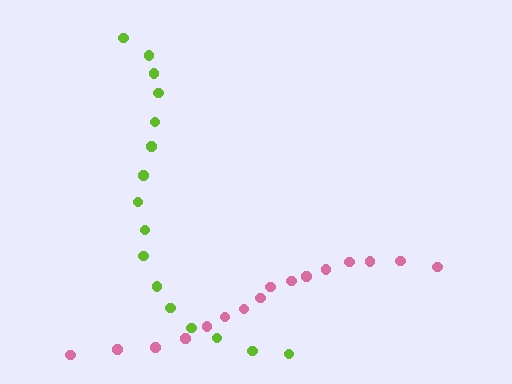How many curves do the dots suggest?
There are 2 distinct paths.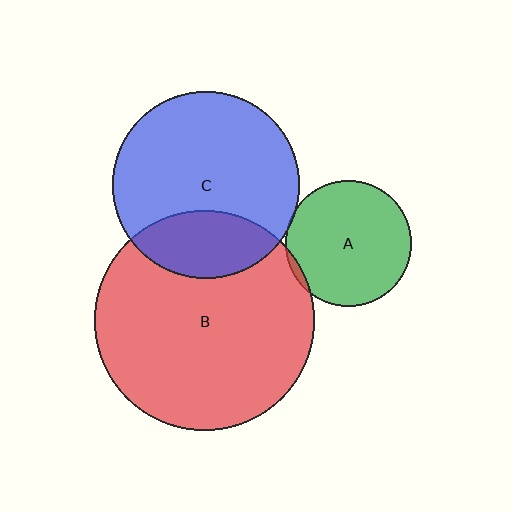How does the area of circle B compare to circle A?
Approximately 3.1 times.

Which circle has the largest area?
Circle B (red).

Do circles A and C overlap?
Yes.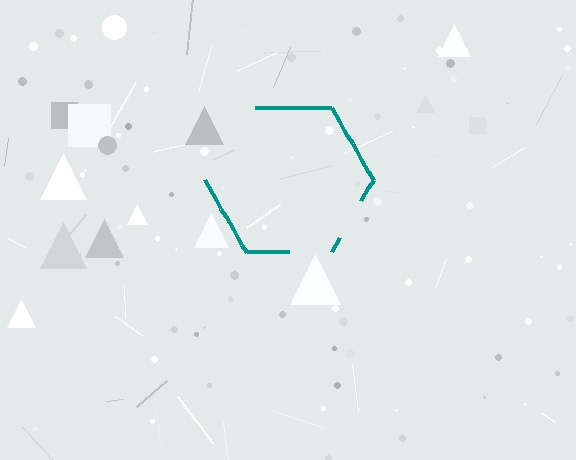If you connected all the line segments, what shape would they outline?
They would outline a hexagon.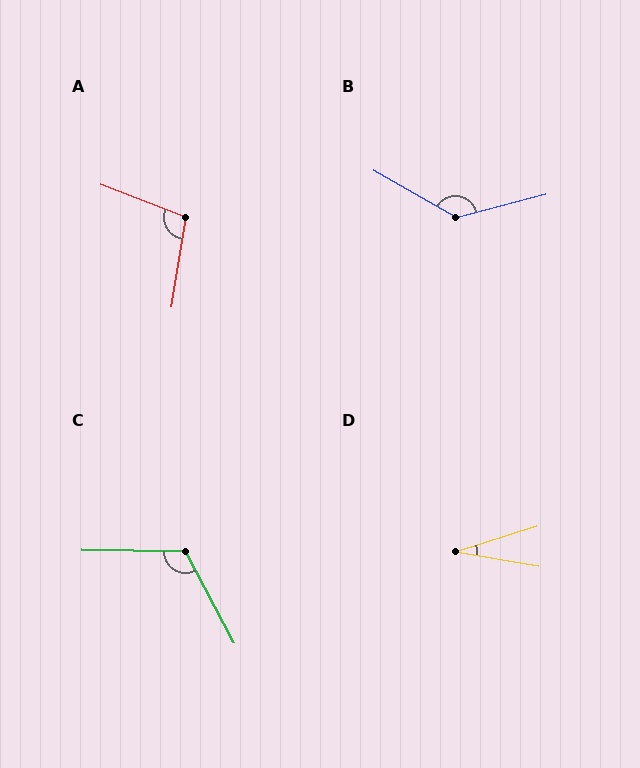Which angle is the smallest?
D, at approximately 27 degrees.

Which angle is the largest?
B, at approximately 136 degrees.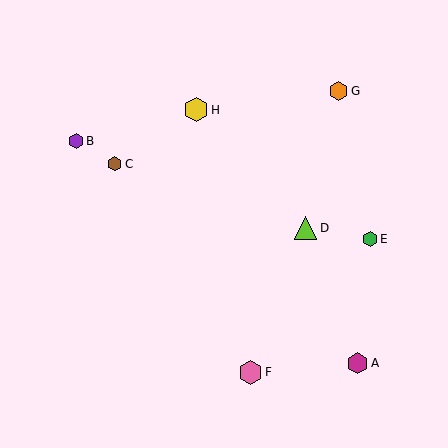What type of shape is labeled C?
Shape C is a brown hexagon.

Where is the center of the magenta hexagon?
The center of the magenta hexagon is at (357, 363).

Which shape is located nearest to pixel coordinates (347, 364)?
The magenta hexagon (labeled A) at (357, 363) is nearest to that location.